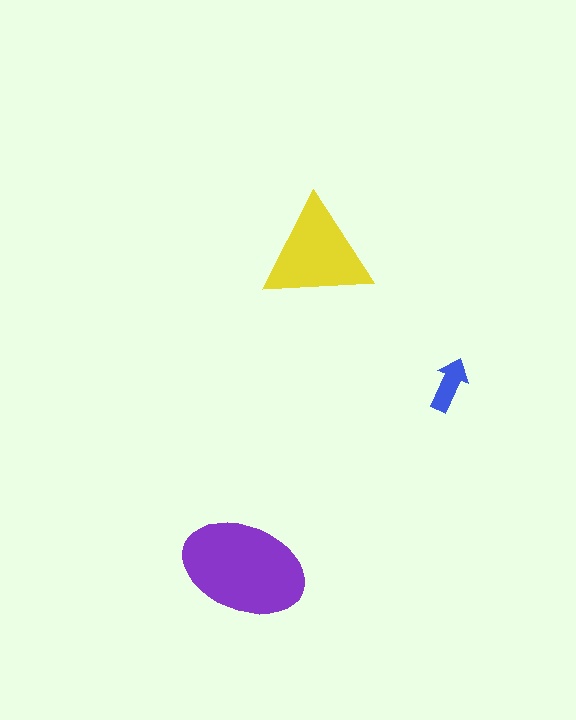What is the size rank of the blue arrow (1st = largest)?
3rd.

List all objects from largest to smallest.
The purple ellipse, the yellow triangle, the blue arrow.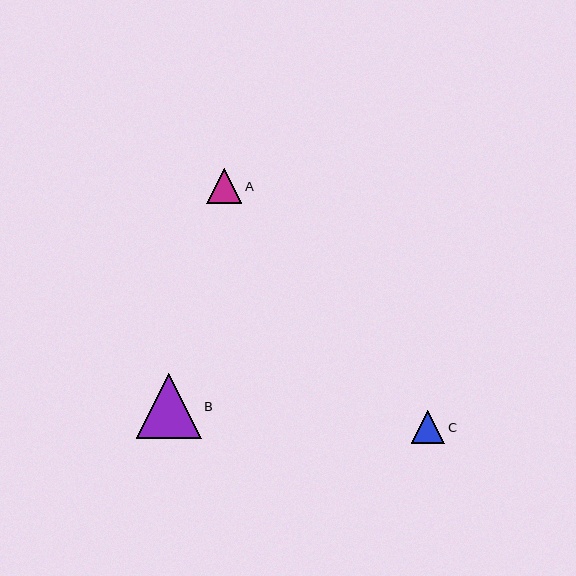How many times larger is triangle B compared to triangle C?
Triangle B is approximately 2.0 times the size of triangle C.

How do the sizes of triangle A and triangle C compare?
Triangle A and triangle C are approximately the same size.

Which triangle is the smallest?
Triangle C is the smallest with a size of approximately 33 pixels.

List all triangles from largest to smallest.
From largest to smallest: B, A, C.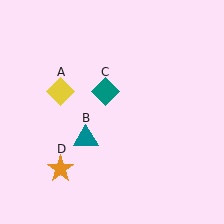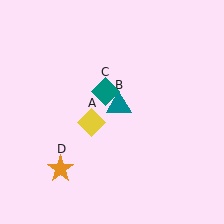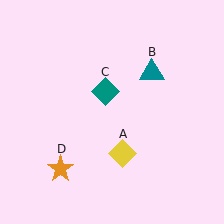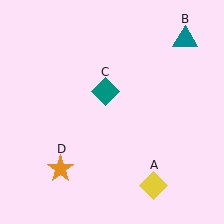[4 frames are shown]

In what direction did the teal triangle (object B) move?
The teal triangle (object B) moved up and to the right.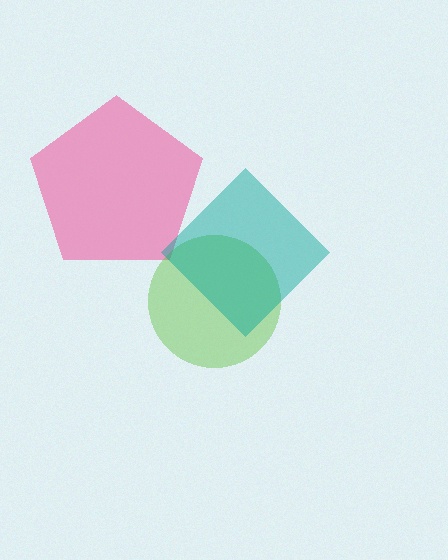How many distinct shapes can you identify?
There are 3 distinct shapes: a pink pentagon, a lime circle, a teal diamond.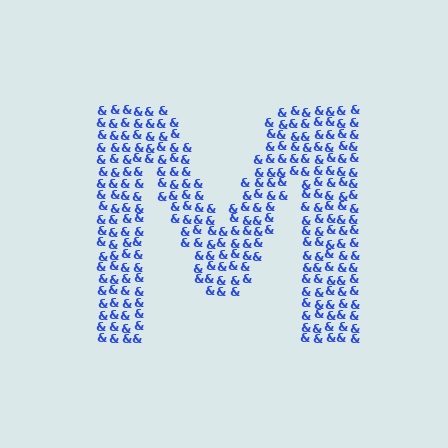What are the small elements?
The small elements are ampersands.